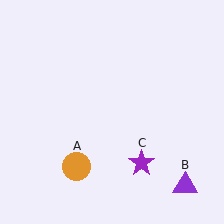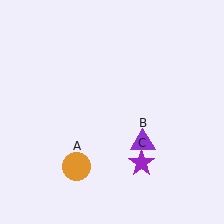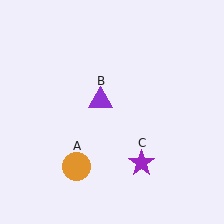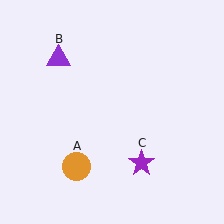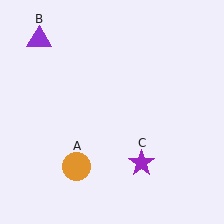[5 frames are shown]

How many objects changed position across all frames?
1 object changed position: purple triangle (object B).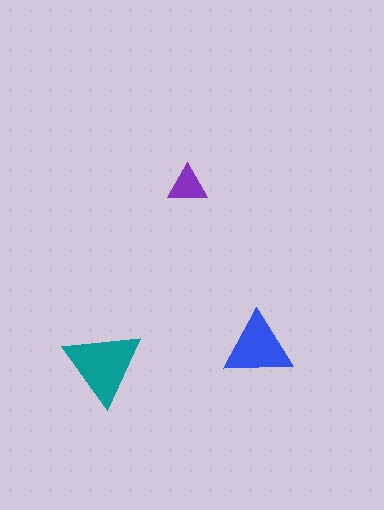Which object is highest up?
The purple triangle is topmost.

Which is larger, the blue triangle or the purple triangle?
The blue one.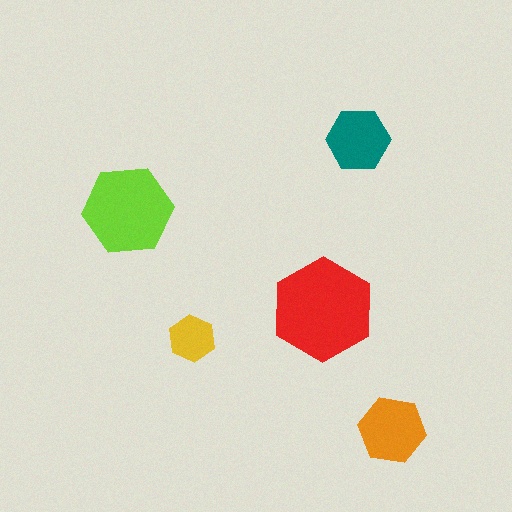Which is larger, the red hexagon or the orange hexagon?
The red one.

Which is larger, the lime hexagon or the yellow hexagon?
The lime one.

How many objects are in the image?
There are 5 objects in the image.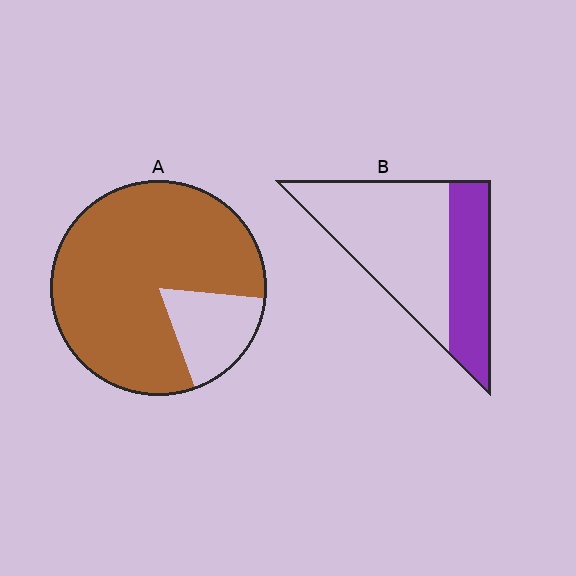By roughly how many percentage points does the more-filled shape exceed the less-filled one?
By roughly 45 percentage points (A over B).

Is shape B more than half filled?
No.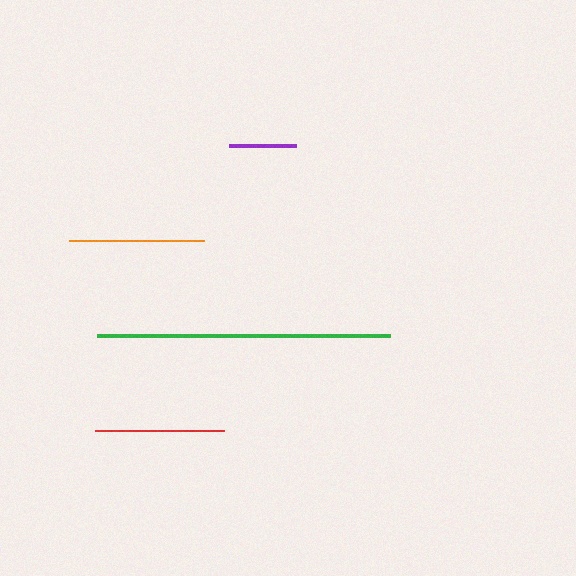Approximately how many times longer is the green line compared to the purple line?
The green line is approximately 4.4 times the length of the purple line.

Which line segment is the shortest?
The purple line is the shortest at approximately 67 pixels.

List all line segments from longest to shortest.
From longest to shortest: green, orange, red, purple.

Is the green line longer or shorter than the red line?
The green line is longer than the red line.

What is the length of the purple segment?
The purple segment is approximately 67 pixels long.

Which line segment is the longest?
The green line is the longest at approximately 293 pixels.